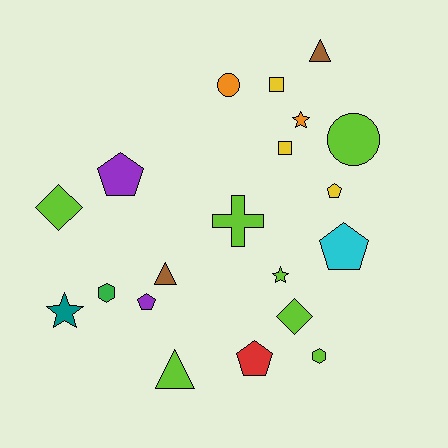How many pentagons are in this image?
There are 5 pentagons.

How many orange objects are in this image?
There are 2 orange objects.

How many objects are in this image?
There are 20 objects.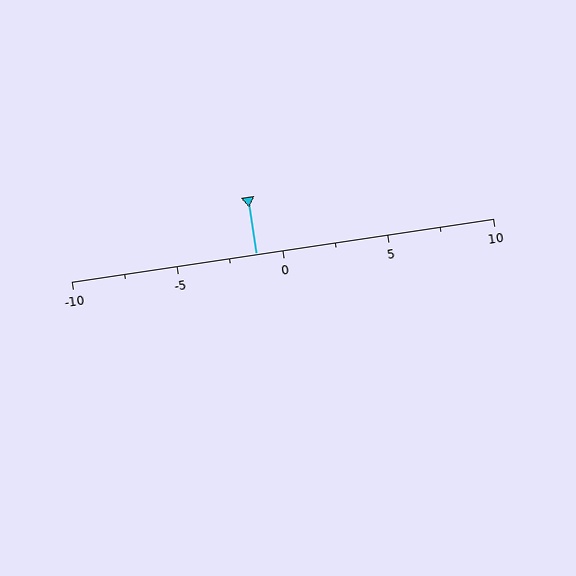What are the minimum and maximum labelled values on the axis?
The axis runs from -10 to 10.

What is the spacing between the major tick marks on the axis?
The major ticks are spaced 5 apart.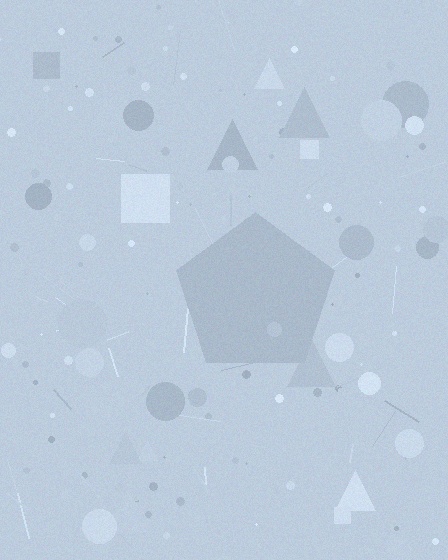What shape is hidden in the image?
A pentagon is hidden in the image.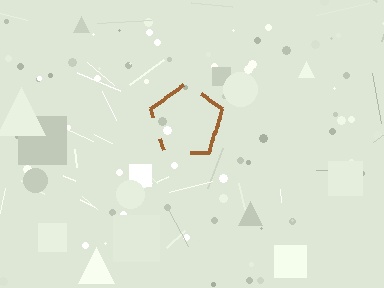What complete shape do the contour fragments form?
The contour fragments form a pentagon.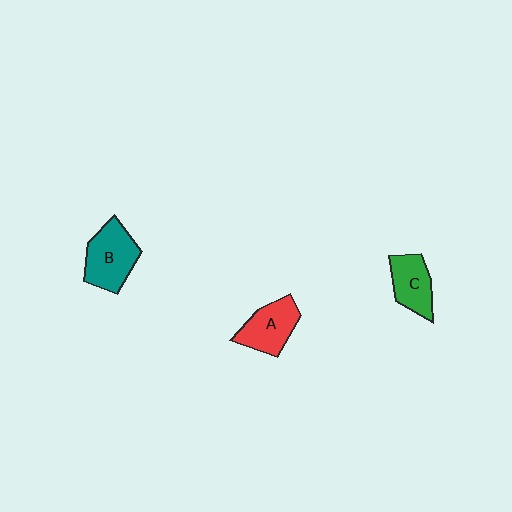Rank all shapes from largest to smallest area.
From largest to smallest: B (teal), A (red), C (green).